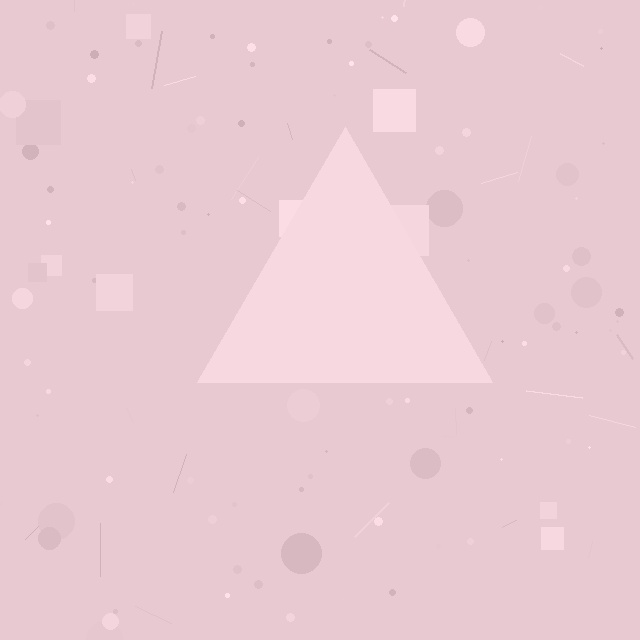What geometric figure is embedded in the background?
A triangle is embedded in the background.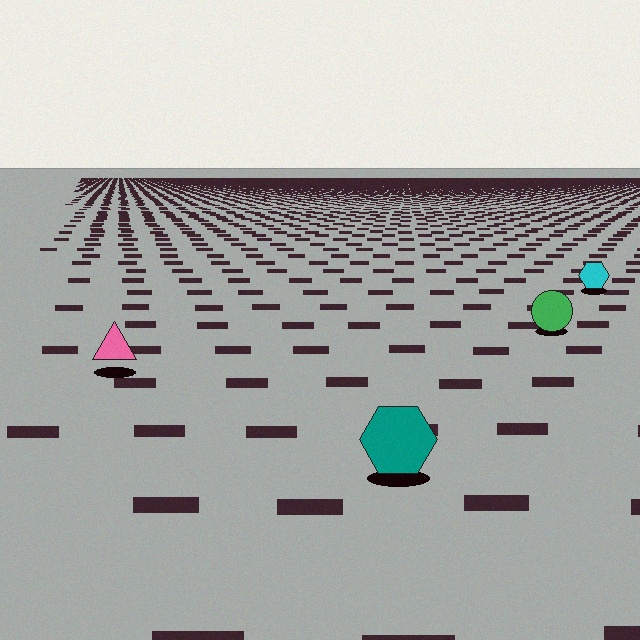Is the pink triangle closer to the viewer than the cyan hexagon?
Yes. The pink triangle is closer — you can tell from the texture gradient: the ground texture is coarser near it.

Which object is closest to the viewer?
The teal hexagon is closest. The texture marks near it are larger and more spread out.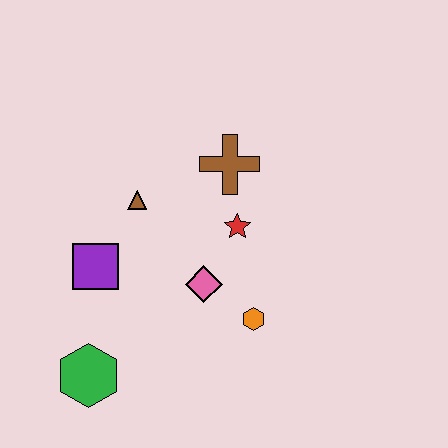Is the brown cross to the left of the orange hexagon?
Yes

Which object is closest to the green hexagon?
The purple square is closest to the green hexagon.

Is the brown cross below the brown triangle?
No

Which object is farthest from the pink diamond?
The green hexagon is farthest from the pink diamond.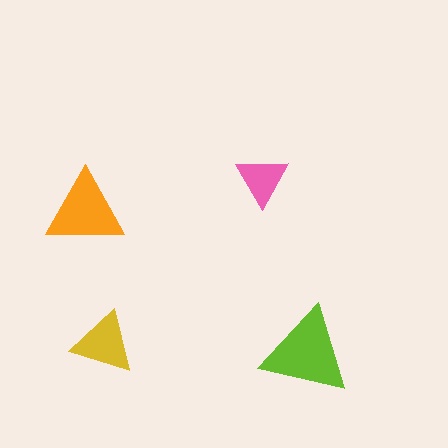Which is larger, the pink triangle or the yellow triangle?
The yellow one.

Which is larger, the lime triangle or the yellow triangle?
The lime one.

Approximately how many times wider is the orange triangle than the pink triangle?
About 1.5 times wider.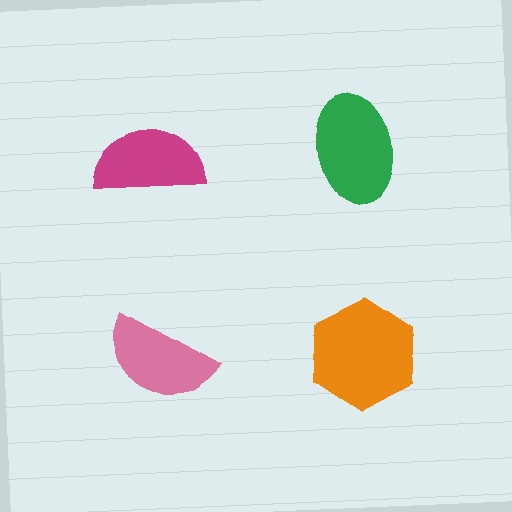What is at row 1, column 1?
A magenta semicircle.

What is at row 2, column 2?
An orange hexagon.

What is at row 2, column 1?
A pink semicircle.